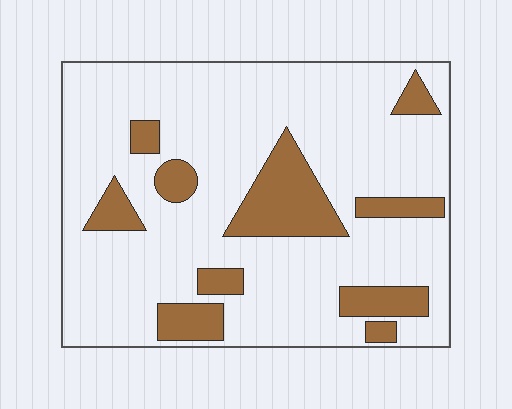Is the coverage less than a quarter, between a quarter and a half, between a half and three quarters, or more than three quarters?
Less than a quarter.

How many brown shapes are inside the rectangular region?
10.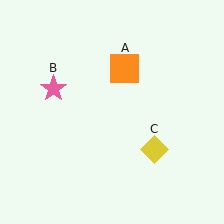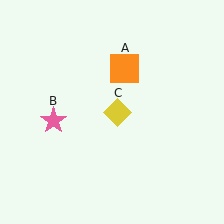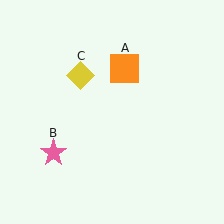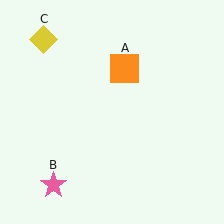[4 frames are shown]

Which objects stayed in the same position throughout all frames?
Orange square (object A) remained stationary.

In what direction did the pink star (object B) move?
The pink star (object B) moved down.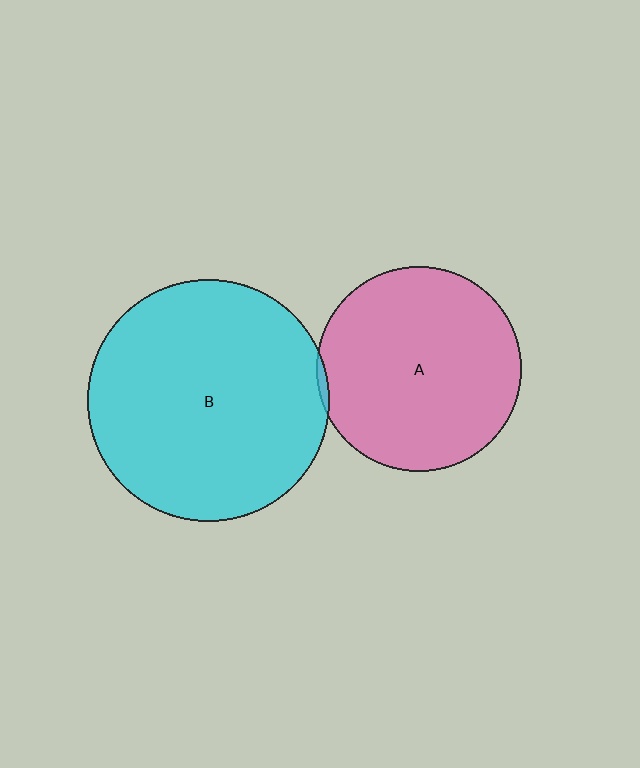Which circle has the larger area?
Circle B (cyan).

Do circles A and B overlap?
Yes.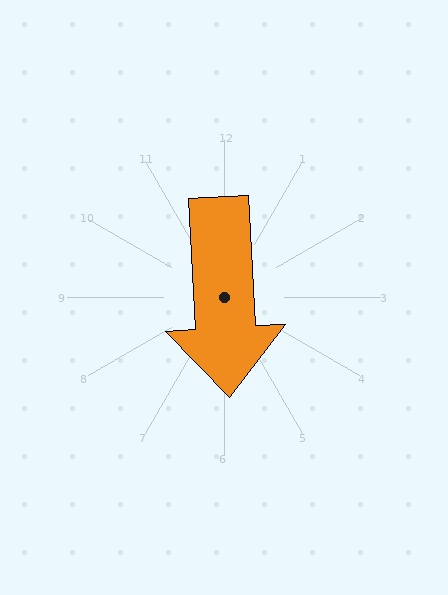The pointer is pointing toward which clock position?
Roughly 6 o'clock.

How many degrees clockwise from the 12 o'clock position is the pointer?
Approximately 177 degrees.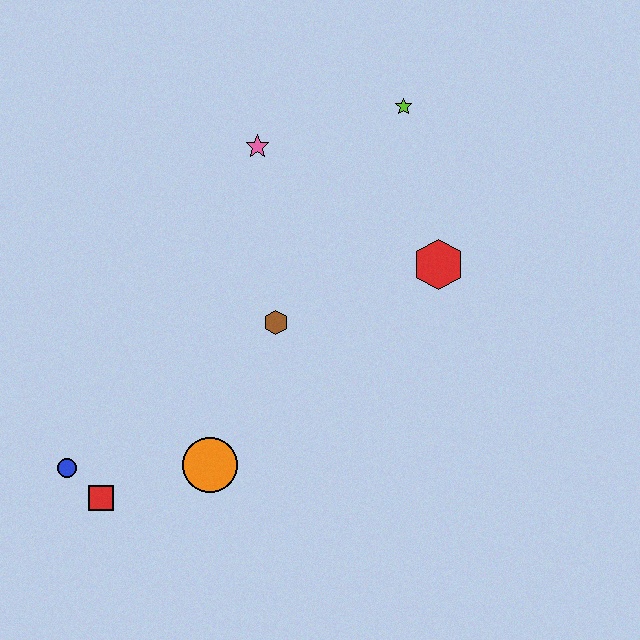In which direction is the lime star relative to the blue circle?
The lime star is above the blue circle.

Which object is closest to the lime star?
The pink star is closest to the lime star.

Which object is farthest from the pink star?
The red square is farthest from the pink star.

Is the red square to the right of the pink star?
No